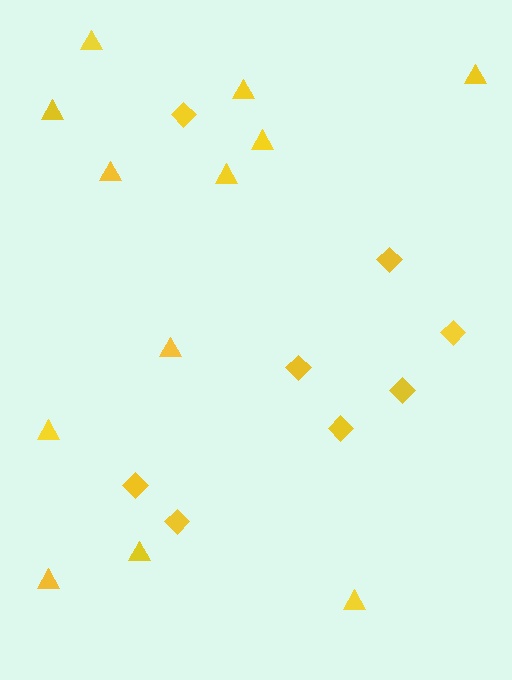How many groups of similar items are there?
There are 2 groups: one group of diamonds (8) and one group of triangles (12).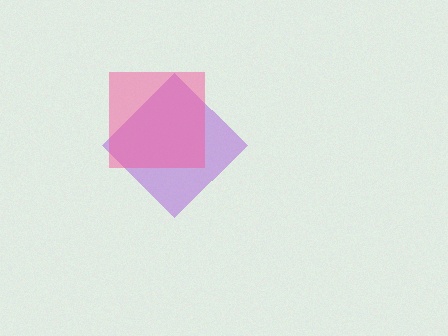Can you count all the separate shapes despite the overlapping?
Yes, there are 2 separate shapes.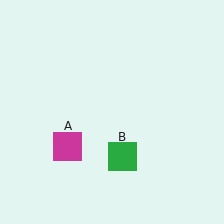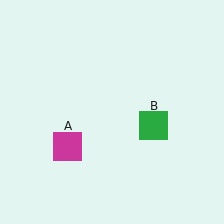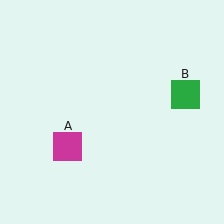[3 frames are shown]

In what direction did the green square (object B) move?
The green square (object B) moved up and to the right.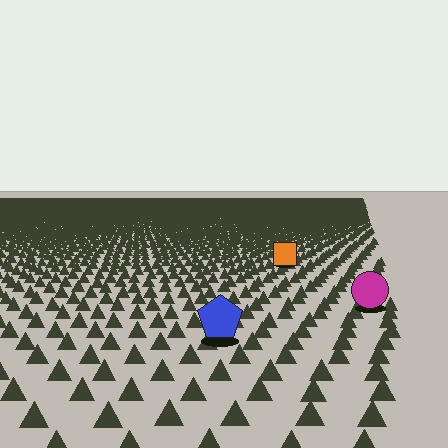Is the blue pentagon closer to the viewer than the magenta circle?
Yes. The blue pentagon is closer — you can tell from the texture gradient: the ground texture is coarser near it.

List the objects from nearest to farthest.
From nearest to farthest: the blue pentagon, the magenta circle, the orange square.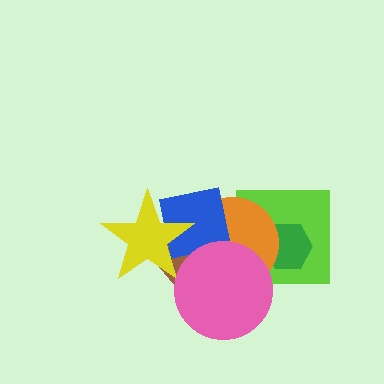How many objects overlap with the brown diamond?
4 objects overlap with the brown diamond.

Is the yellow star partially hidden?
No, no other shape covers it.